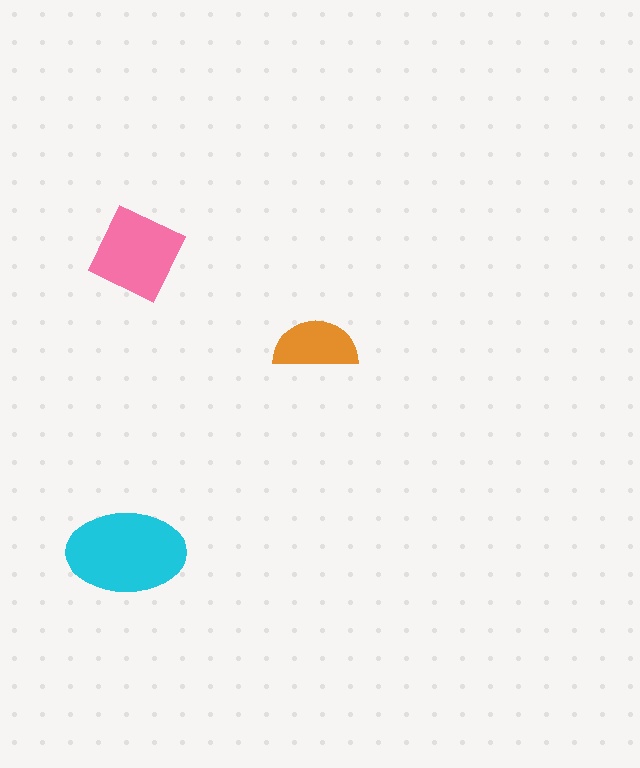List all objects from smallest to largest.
The orange semicircle, the pink diamond, the cyan ellipse.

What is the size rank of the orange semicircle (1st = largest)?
3rd.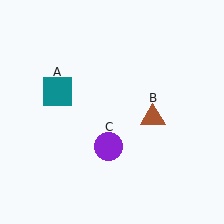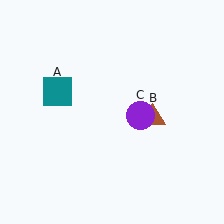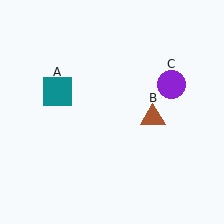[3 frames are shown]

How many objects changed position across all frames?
1 object changed position: purple circle (object C).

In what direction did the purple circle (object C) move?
The purple circle (object C) moved up and to the right.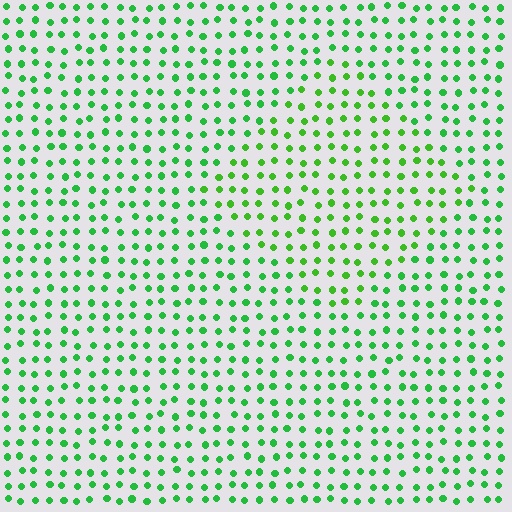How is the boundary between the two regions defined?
The boundary is defined purely by a slight shift in hue (about 19 degrees). Spacing, size, and orientation are identical on both sides.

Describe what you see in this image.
The image is filled with small green elements in a uniform arrangement. A diamond-shaped region is visible where the elements are tinted to a slightly different hue, forming a subtle color boundary.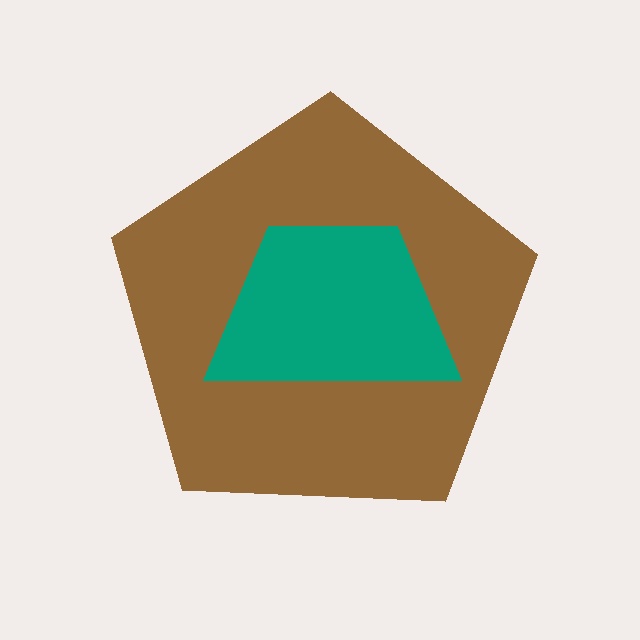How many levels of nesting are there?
2.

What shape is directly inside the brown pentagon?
The teal trapezoid.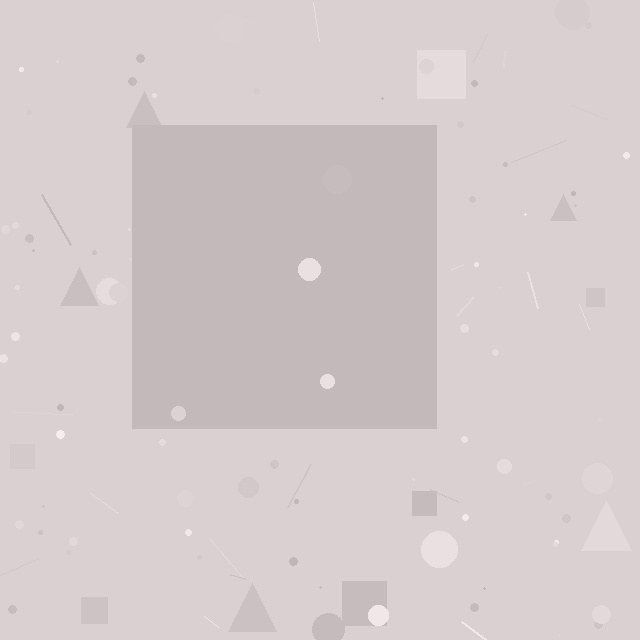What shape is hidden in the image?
A square is hidden in the image.